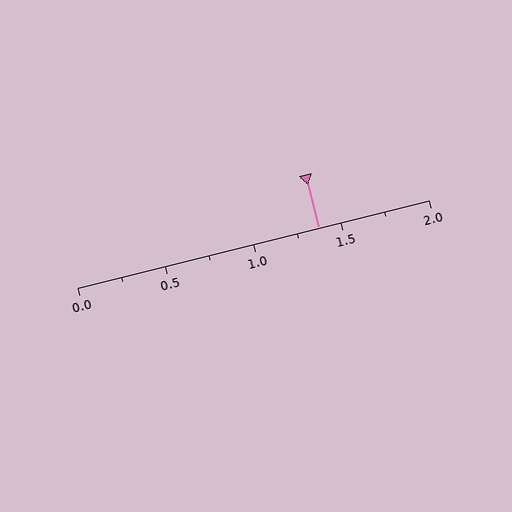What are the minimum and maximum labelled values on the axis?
The axis runs from 0.0 to 2.0.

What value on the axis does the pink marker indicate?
The marker indicates approximately 1.38.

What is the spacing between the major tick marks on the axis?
The major ticks are spaced 0.5 apart.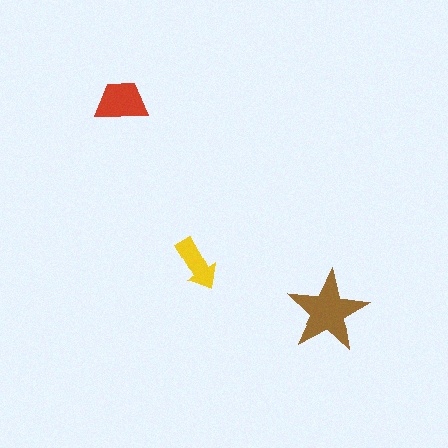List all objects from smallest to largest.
The yellow arrow, the red trapezoid, the brown star.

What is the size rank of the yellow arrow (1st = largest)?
3rd.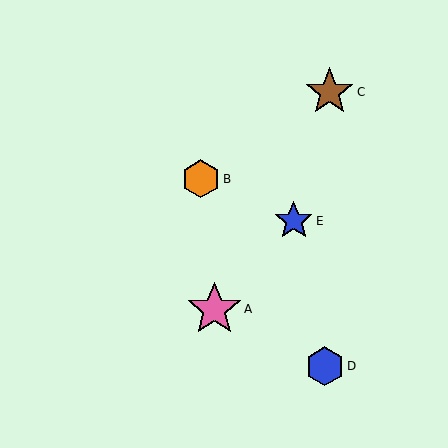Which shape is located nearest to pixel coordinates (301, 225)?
The blue star (labeled E) at (294, 221) is nearest to that location.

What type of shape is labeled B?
Shape B is an orange hexagon.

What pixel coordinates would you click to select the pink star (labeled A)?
Click at (214, 309) to select the pink star A.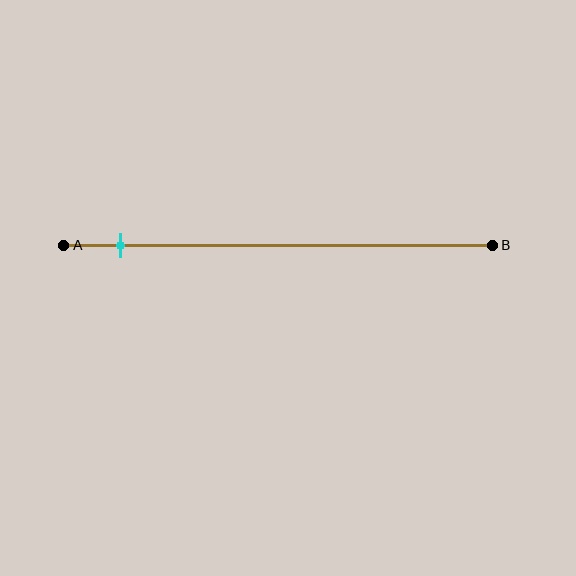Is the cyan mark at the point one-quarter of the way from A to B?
No, the mark is at about 15% from A, not at the 25% one-quarter point.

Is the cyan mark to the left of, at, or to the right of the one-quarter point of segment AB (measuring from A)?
The cyan mark is to the left of the one-quarter point of segment AB.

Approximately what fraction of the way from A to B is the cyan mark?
The cyan mark is approximately 15% of the way from A to B.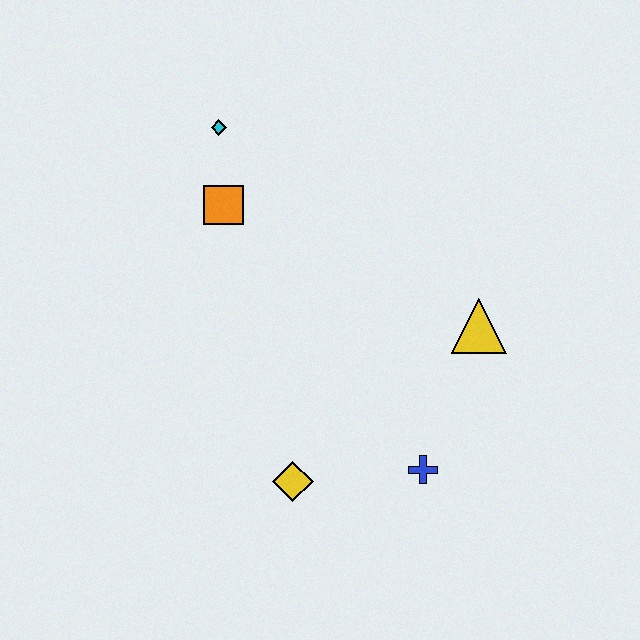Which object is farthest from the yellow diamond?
The cyan diamond is farthest from the yellow diamond.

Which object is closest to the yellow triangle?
The blue cross is closest to the yellow triangle.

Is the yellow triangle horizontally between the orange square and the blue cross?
No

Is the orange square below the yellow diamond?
No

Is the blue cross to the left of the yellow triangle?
Yes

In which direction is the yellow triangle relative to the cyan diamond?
The yellow triangle is to the right of the cyan diamond.